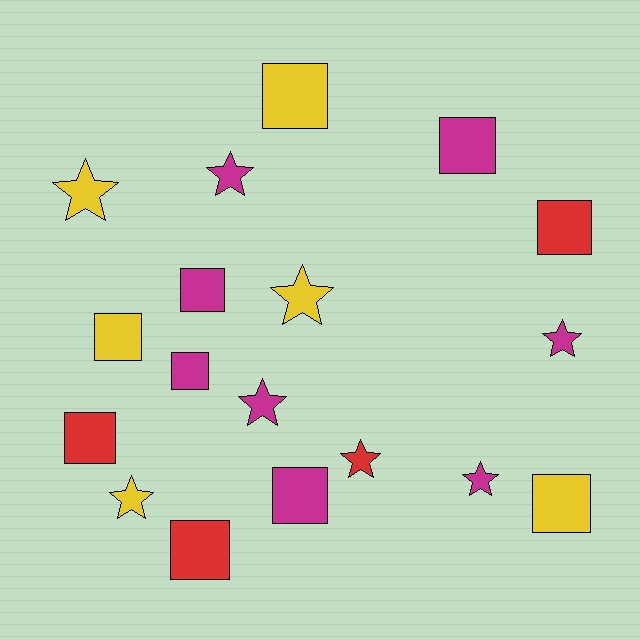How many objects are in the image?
There are 18 objects.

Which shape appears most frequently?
Square, with 10 objects.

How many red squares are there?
There are 3 red squares.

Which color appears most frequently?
Magenta, with 8 objects.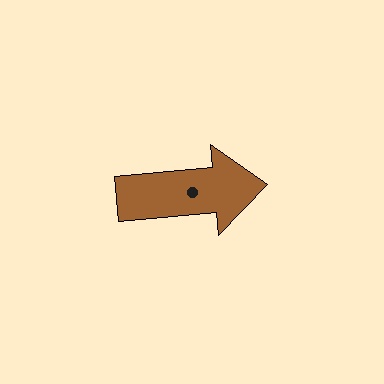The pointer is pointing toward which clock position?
Roughly 3 o'clock.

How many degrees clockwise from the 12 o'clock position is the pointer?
Approximately 85 degrees.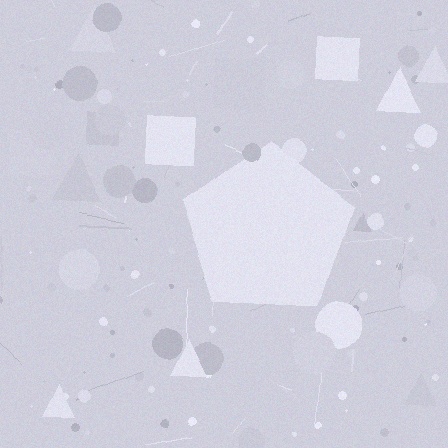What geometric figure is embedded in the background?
A pentagon is embedded in the background.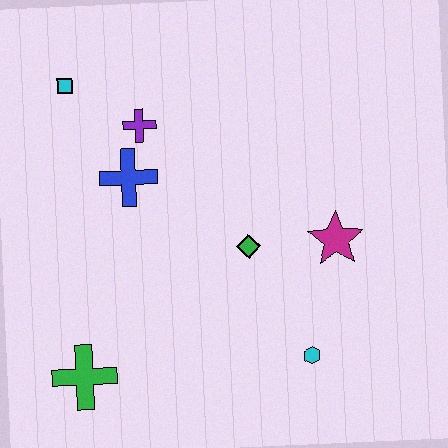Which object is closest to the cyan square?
The purple cross is closest to the cyan square.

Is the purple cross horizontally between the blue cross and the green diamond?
Yes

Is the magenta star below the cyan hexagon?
No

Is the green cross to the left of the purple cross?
Yes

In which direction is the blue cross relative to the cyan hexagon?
The blue cross is above the cyan hexagon.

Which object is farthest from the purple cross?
The cyan hexagon is farthest from the purple cross.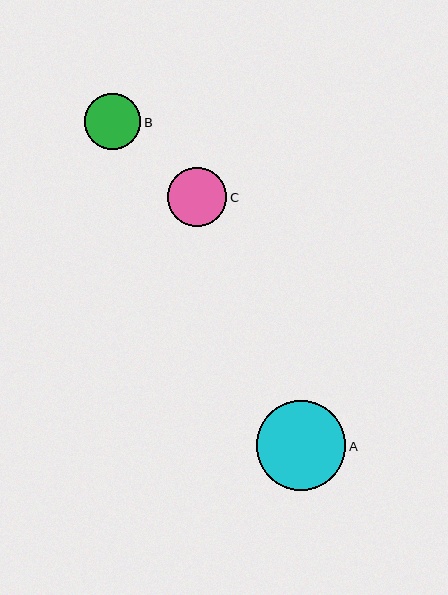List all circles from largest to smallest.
From largest to smallest: A, C, B.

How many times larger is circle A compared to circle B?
Circle A is approximately 1.6 times the size of circle B.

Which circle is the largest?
Circle A is the largest with a size of approximately 90 pixels.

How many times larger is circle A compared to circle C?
Circle A is approximately 1.5 times the size of circle C.